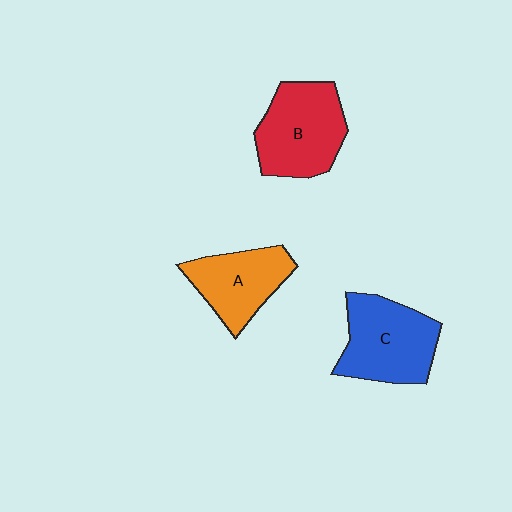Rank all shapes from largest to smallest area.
From largest to smallest: C (blue), B (red), A (orange).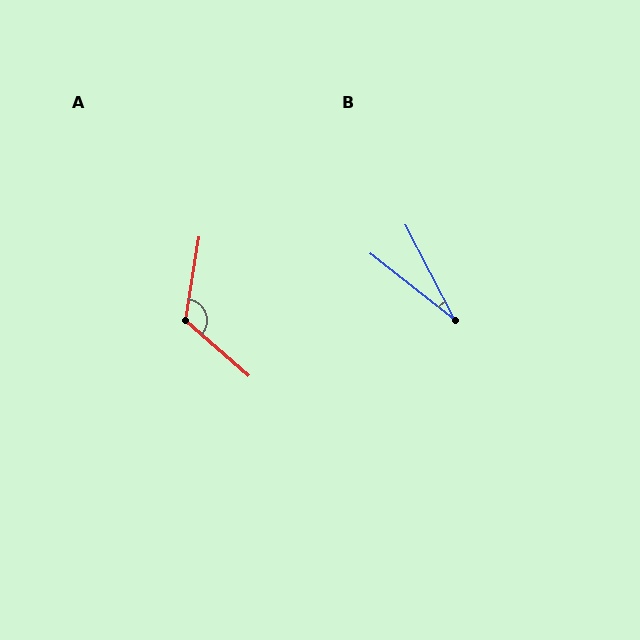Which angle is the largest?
A, at approximately 122 degrees.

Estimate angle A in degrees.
Approximately 122 degrees.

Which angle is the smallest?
B, at approximately 25 degrees.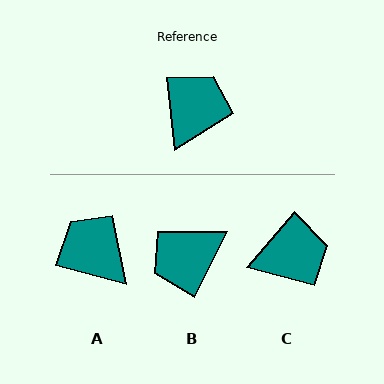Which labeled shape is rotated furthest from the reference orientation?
B, about 148 degrees away.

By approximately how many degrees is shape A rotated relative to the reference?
Approximately 69 degrees counter-clockwise.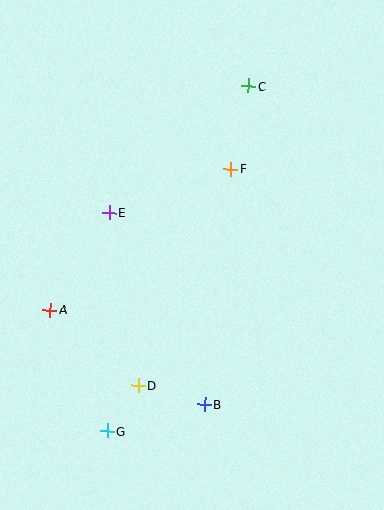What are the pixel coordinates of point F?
Point F is at (231, 169).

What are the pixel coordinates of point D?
Point D is at (138, 385).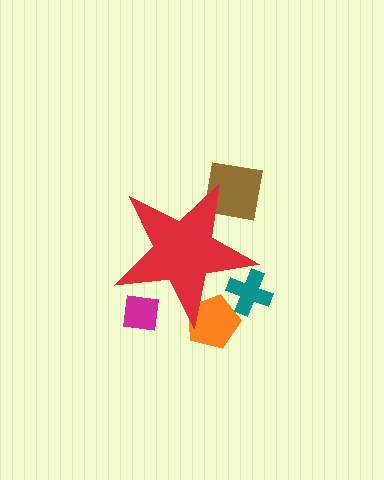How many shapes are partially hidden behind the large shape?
4 shapes are partially hidden.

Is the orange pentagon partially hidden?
Yes, the orange pentagon is partially hidden behind the red star.